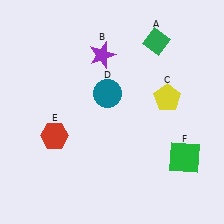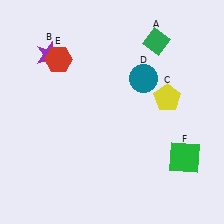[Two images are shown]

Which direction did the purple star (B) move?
The purple star (B) moved left.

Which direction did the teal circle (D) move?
The teal circle (D) moved right.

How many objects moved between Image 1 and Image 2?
3 objects moved between the two images.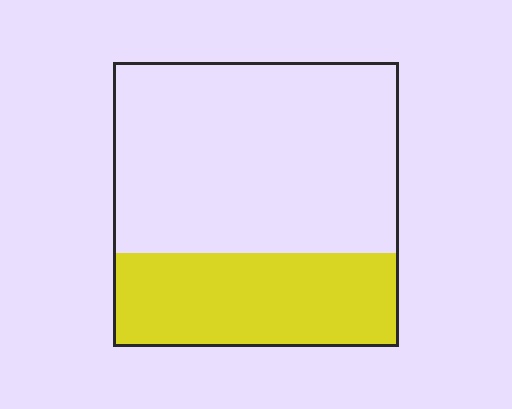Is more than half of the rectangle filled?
No.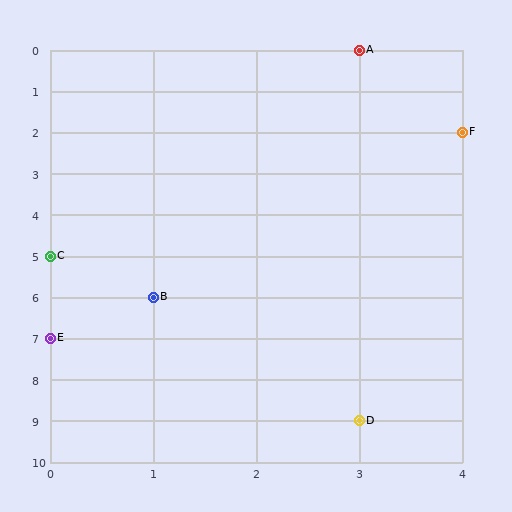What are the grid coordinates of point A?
Point A is at grid coordinates (3, 0).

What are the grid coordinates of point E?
Point E is at grid coordinates (0, 7).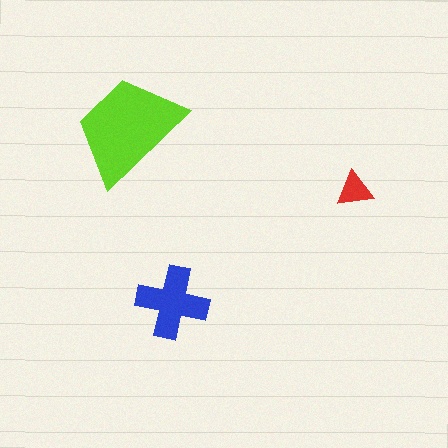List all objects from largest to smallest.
The lime trapezoid, the blue cross, the red triangle.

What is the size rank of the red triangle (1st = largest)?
3rd.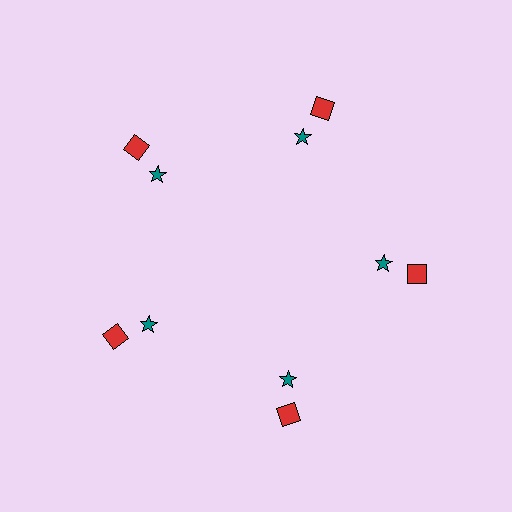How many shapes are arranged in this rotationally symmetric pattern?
There are 10 shapes, arranged in 5 groups of 2.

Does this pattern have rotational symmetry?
Yes, this pattern has 5-fold rotational symmetry. It looks the same after rotating 72 degrees around the center.